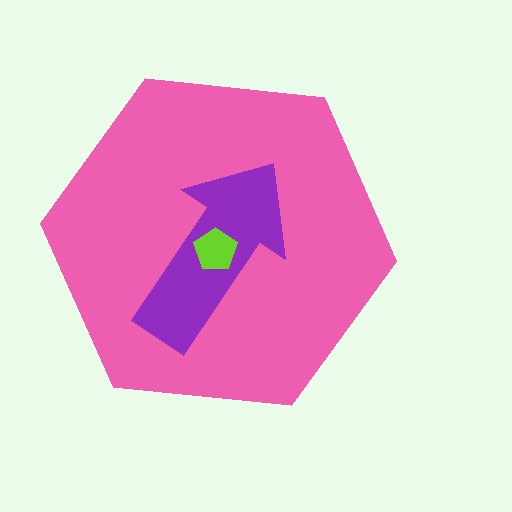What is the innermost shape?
The lime pentagon.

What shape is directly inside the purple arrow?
The lime pentagon.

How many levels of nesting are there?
3.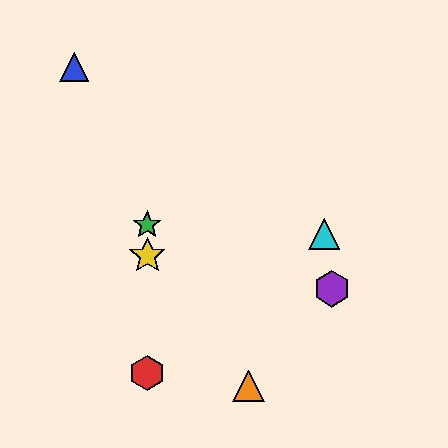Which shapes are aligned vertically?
The red hexagon, the green star, the yellow star are aligned vertically.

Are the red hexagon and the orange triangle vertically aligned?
No, the red hexagon is at x≈147 and the orange triangle is at x≈249.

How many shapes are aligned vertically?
3 shapes (the red hexagon, the green star, the yellow star) are aligned vertically.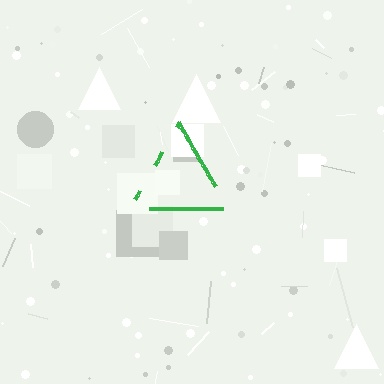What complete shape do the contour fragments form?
The contour fragments form a triangle.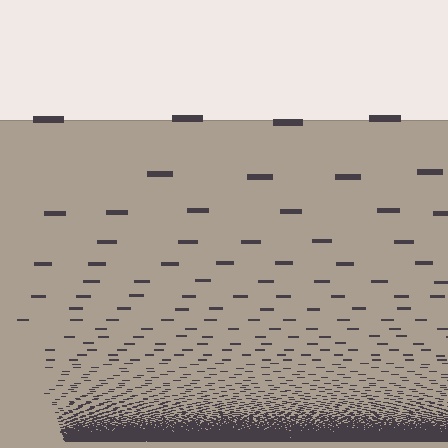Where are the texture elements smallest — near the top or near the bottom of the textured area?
Near the bottom.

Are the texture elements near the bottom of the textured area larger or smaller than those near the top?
Smaller. The gradient is inverted — elements near the bottom are smaller and denser.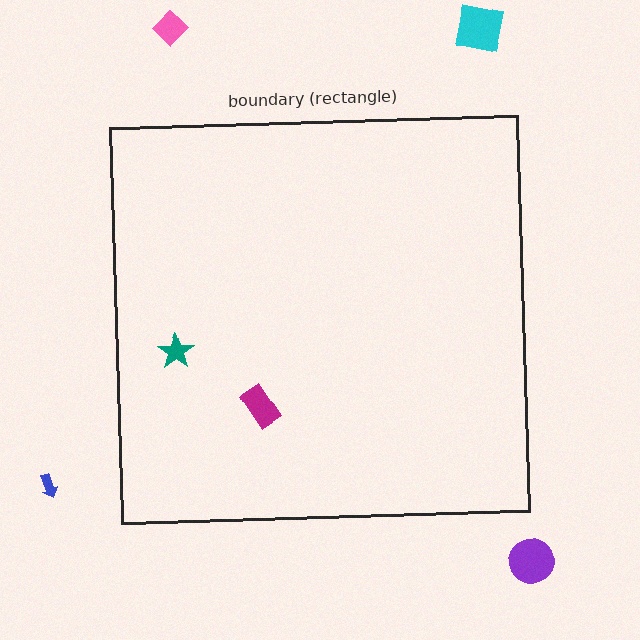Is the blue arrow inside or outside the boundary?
Outside.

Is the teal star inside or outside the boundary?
Inside.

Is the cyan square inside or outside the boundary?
Outside.